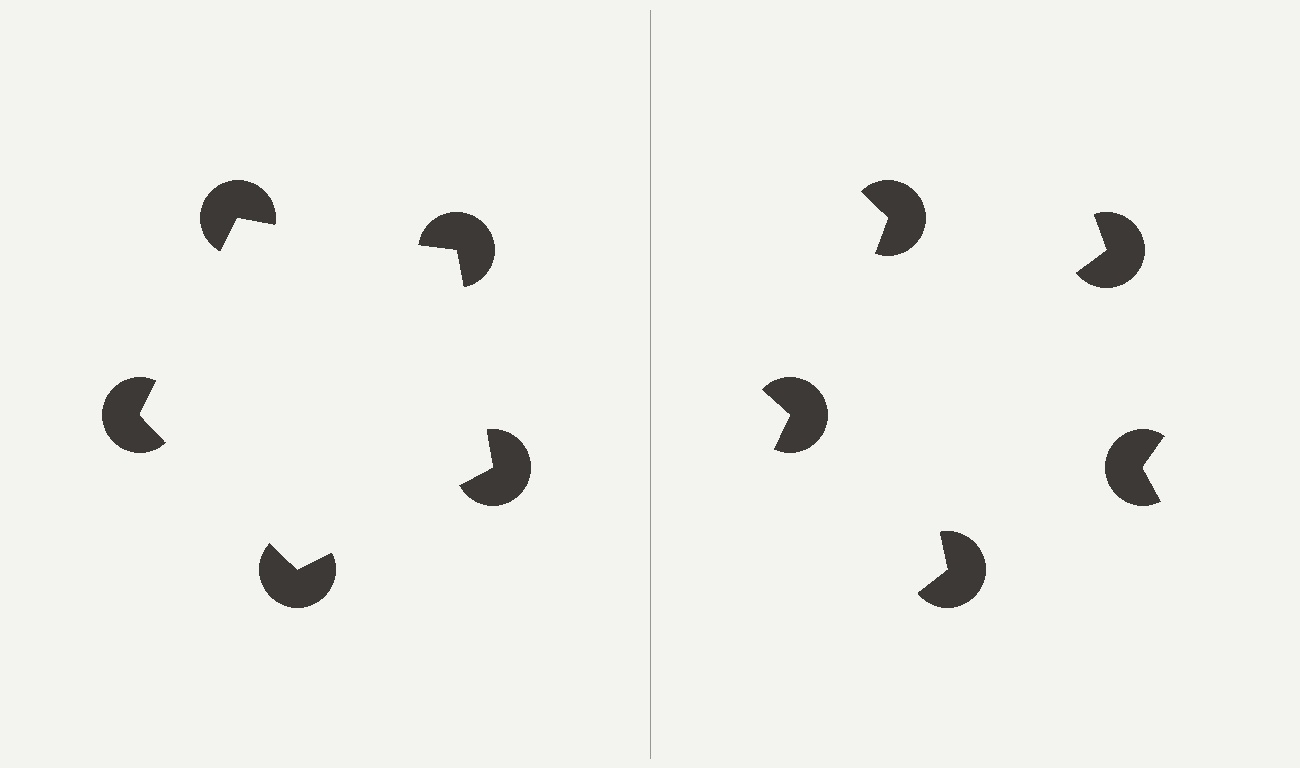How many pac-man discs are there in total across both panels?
10 — 5 on each side.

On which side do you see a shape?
An illusory pentagon appears on the left side. On the right side the wedge cuts are rotated, so no coherent shape forms.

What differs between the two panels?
The pac-man discs are positioned identically on both sides; only the wedge orientations differ. On the left they align to a pentagon; on the right they are misaligned.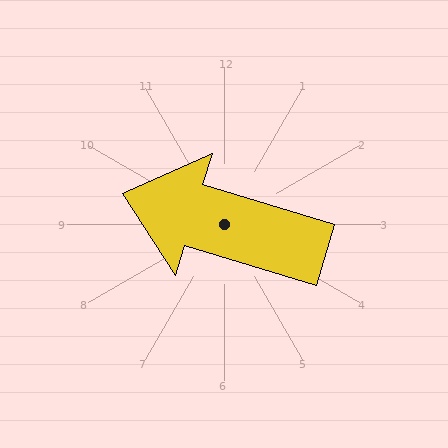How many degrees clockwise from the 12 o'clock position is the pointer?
Approximately 287 degrees.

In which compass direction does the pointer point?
West.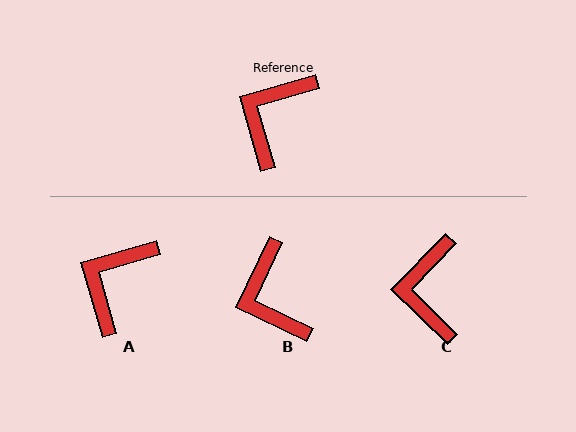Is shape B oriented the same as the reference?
No, it is off by about 49 degrees.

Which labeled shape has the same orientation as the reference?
A.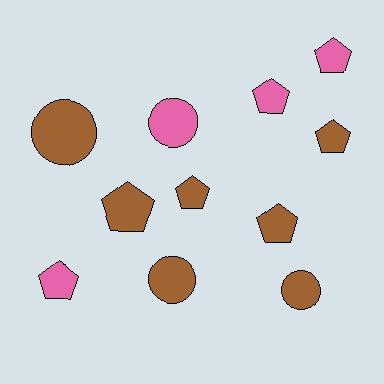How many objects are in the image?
There are 11 objects.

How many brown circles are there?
There are 3 brown circles.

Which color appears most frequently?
Brown, with 7 objects.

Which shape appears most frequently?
Pentagon, with 7 objects.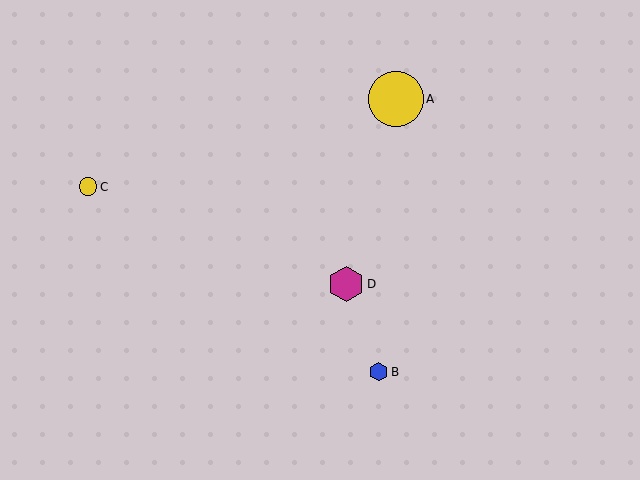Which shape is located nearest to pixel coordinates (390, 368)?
The blue hexagon (labeled B) at (379, 372) is nearest to that location.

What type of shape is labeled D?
Shape D is a magenta hexagon.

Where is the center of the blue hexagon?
The center of the blue hexagon is at (379, 372).